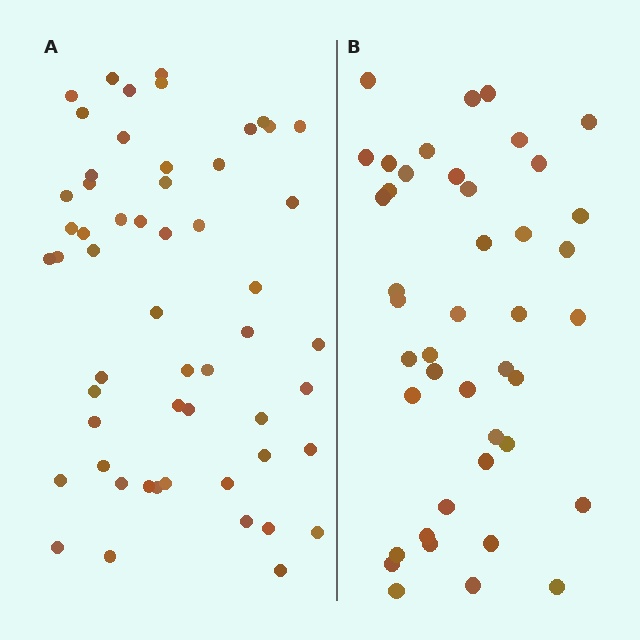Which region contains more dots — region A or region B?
Region A (the left region) has more dots.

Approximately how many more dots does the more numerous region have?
Region A has roughly 12 or so more dots than region B.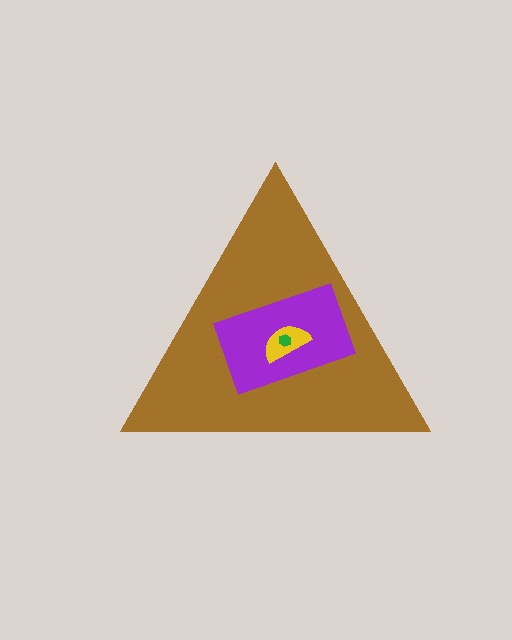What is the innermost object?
The green hexagon.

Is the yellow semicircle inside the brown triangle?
Yes.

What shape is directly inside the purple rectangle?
The yellow semicircle.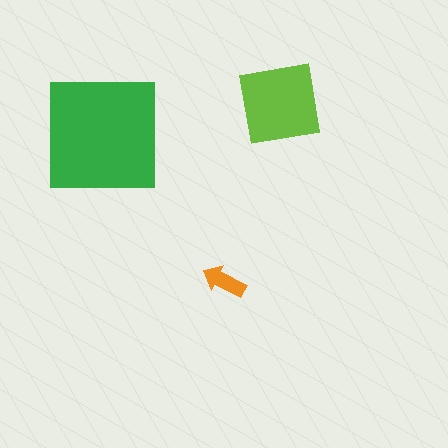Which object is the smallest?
The orange arrow.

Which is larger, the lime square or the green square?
The green square.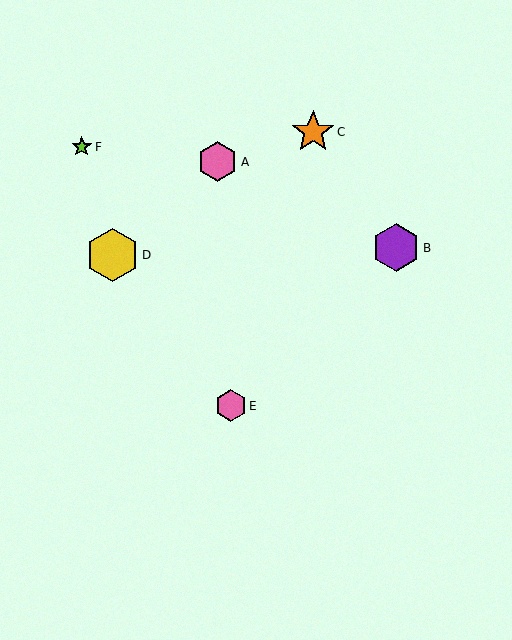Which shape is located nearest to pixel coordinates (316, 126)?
The orange star (labeled C) at (313, 132) is nearest to that location.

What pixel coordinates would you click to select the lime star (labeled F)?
Click at (82, 147) to select the lime star F.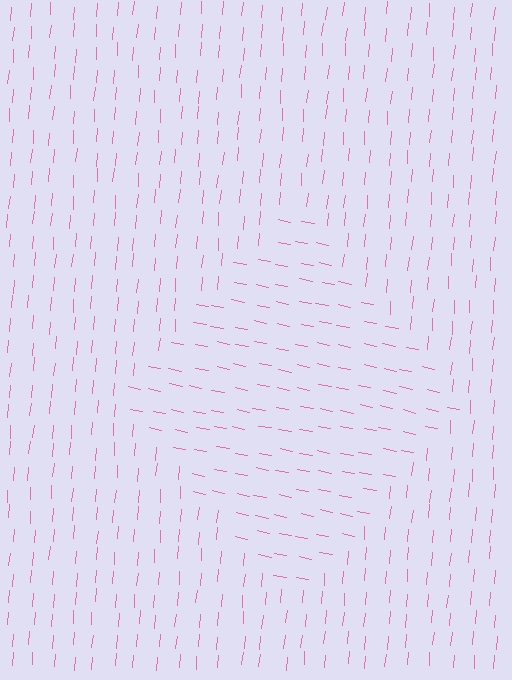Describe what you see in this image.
The image is filled with small pink line segments. A diamond region in the image has lines oriented differently from the surrounding lines, creating a visible texture boundary.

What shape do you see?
I see a diamond.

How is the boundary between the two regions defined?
The boundary is defined purely by a change in line orientation (approximately 83 degrees difference). All lines are the same color and thickness.